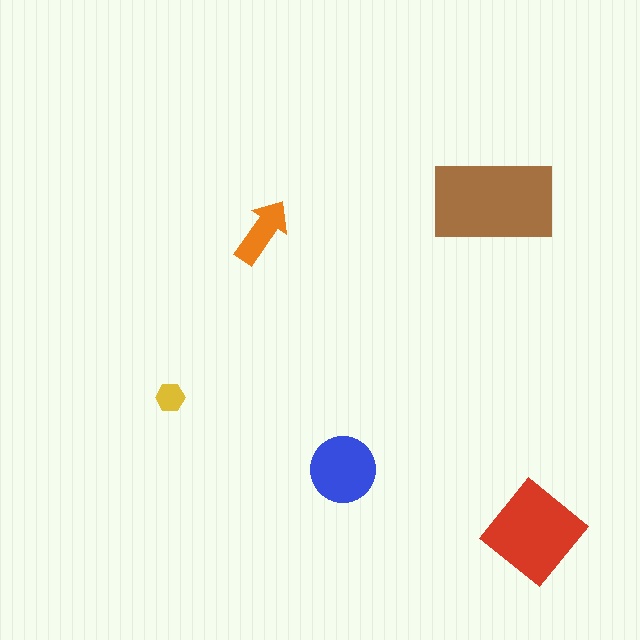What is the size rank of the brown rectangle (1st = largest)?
1st.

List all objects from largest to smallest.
The brown rectangle, the red diamond, the blue circle, the orange arrow, the yellow hexagon.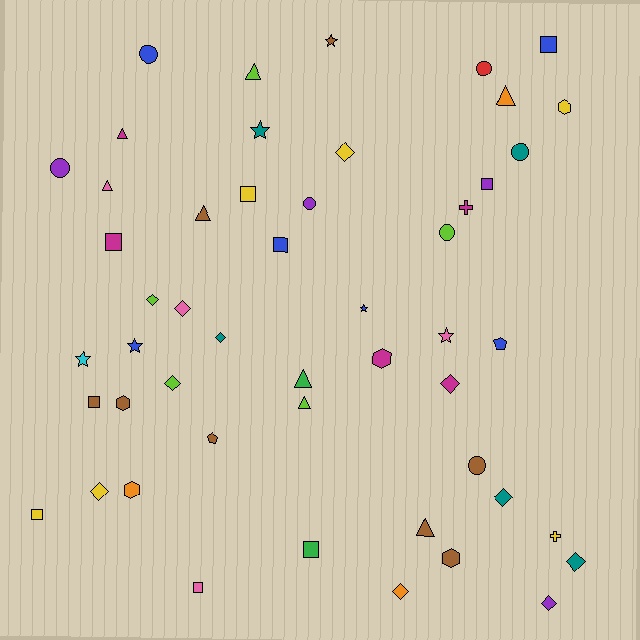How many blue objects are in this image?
There are 6 blue objects.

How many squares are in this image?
There are 9 squares.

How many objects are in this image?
There are 50 objects.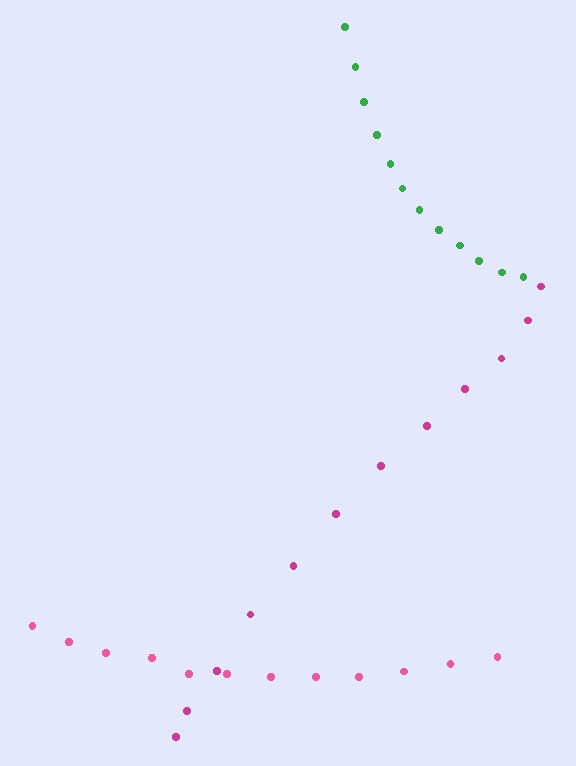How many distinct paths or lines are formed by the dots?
There are 3 distinct paths.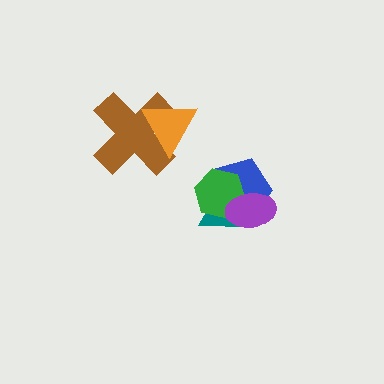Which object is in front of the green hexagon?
The purple ellipse is in front of the green hexagon.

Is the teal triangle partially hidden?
Yes, it is partially covered by another shape.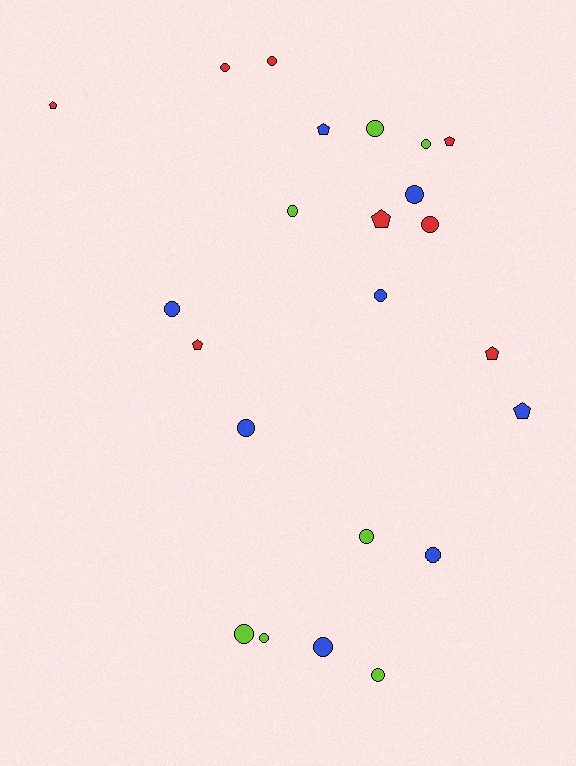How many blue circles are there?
There are 6 blue circles.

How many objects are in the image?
There are 23 objects.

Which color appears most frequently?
Red, with 8 objects.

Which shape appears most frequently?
Circle, with 16 objects.